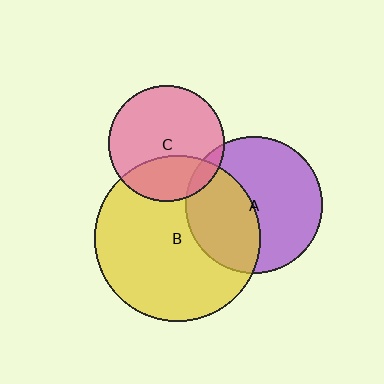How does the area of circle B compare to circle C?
Approximately 2.1 times.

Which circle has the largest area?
Circle B (yellow).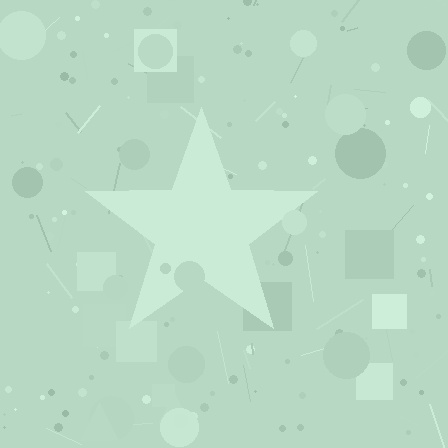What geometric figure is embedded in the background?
A star is embedded in the background.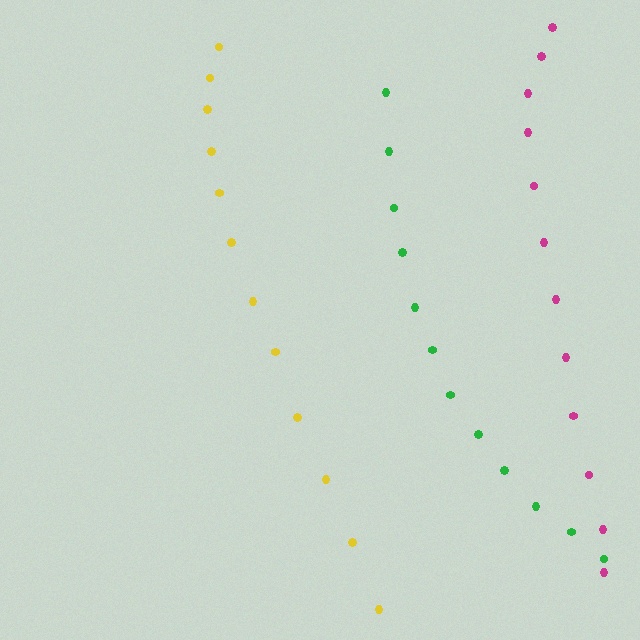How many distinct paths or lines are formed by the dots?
There are 3 distinct paths.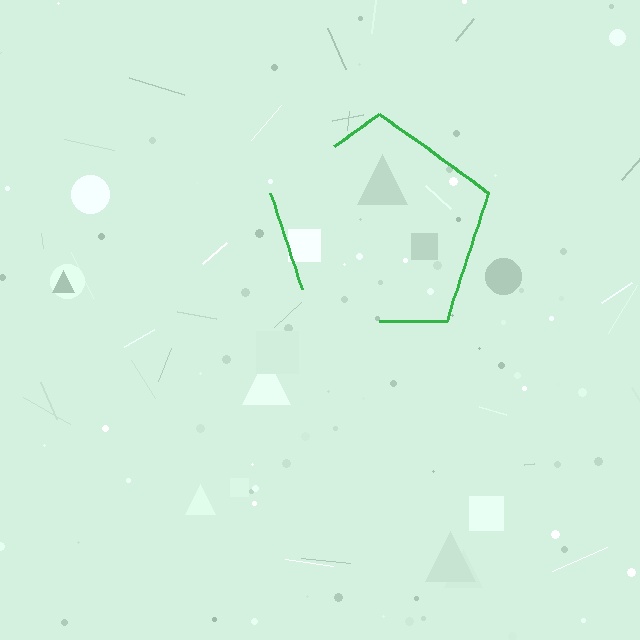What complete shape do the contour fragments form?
The contour fragments form a pentagon.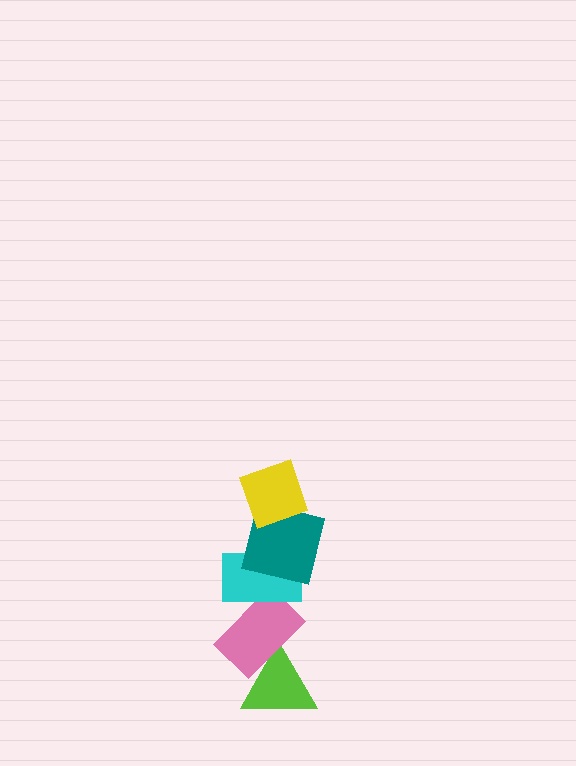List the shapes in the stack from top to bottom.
From top to bottom: the yellow diamond, the teal square, the cyan rectangle, the pink rectangle, the lime triangle.